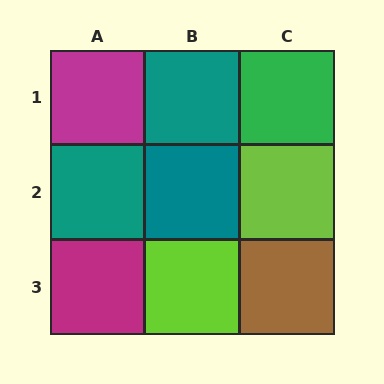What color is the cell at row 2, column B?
Teal.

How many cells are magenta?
2 cells are magenta.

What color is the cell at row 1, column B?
Teal.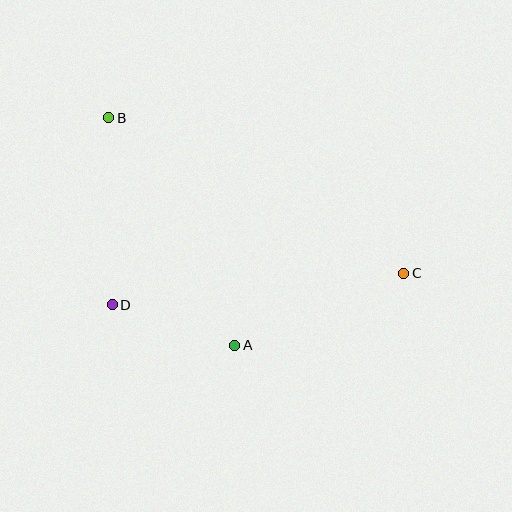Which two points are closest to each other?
Points A and D are closest to each other.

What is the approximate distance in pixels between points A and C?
The distance between A and C is approximately 183 pixels.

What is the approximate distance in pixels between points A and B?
The distance between A and B is approximately 260 pixels.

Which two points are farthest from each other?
Points B and C are farthest from each other.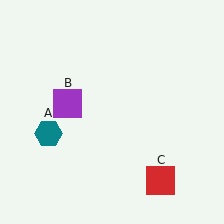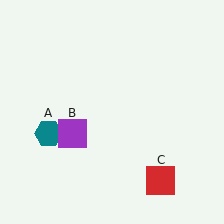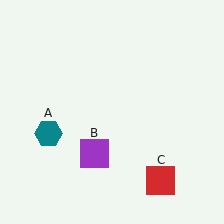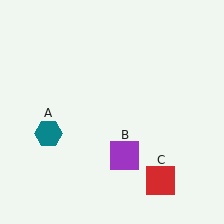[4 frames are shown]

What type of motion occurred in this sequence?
The purple square (object B) rotated counterclockwise around the center of the scene.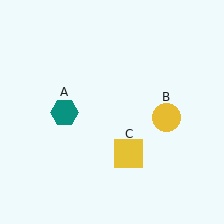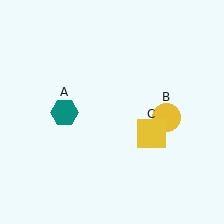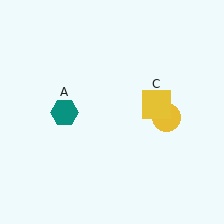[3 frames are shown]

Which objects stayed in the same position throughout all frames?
Teal hexagon (object A) and yellow circle (object B) remained stationary.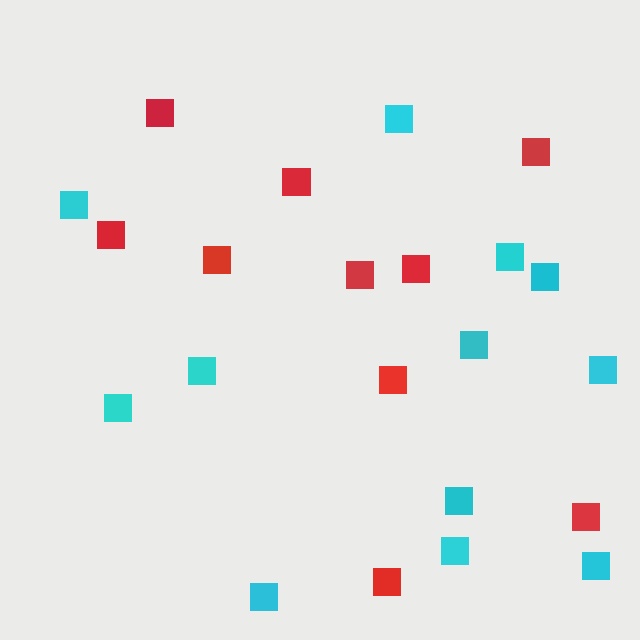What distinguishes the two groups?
There are 2 groups: one group of red squares (10) and one group of cyan squares (12).